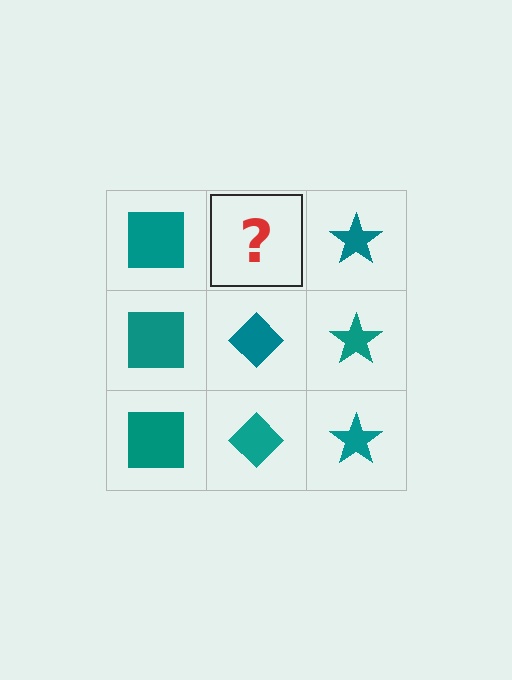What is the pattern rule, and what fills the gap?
The rule is that each column has a consistent shape. The gap should be filled with a teal diamond.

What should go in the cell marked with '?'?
The missing cell should contain a teal diamond.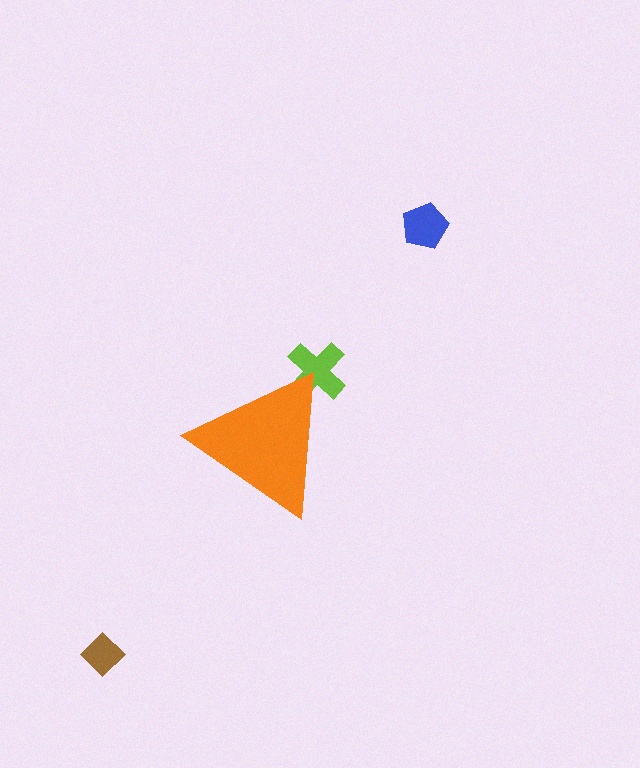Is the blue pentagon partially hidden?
No, the blue pentagon is fully visible.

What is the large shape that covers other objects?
An orange triangle.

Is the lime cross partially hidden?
Yes, the lime cross is partially hidden behind the orange triangle.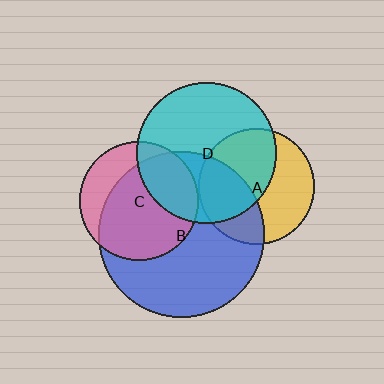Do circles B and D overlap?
Yes.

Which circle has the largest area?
Circle B (blue).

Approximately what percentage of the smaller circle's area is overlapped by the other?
Approximately 40%.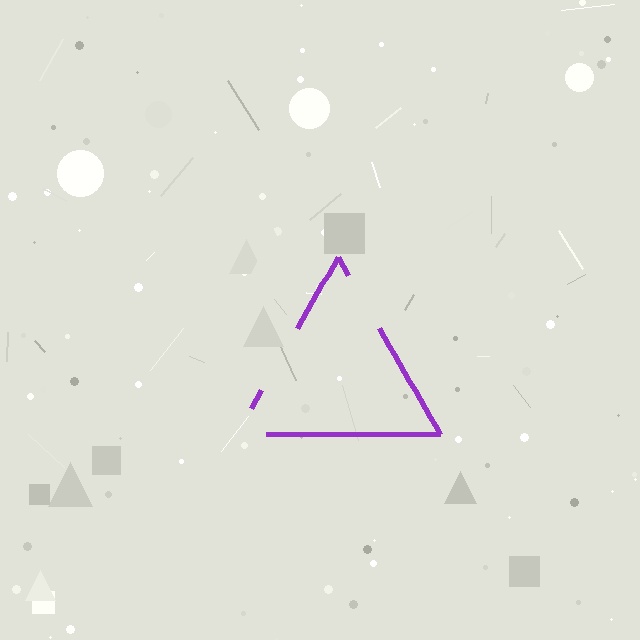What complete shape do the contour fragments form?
The contour fragments form a triangle.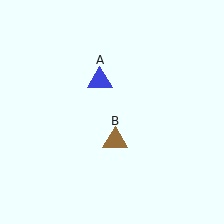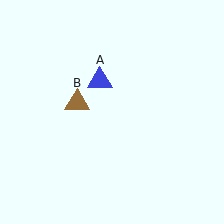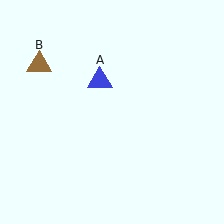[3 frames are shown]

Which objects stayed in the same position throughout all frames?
Blue triangle (object A) remained stationary.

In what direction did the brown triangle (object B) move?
The brown triangle (object B) moved up and to the left.